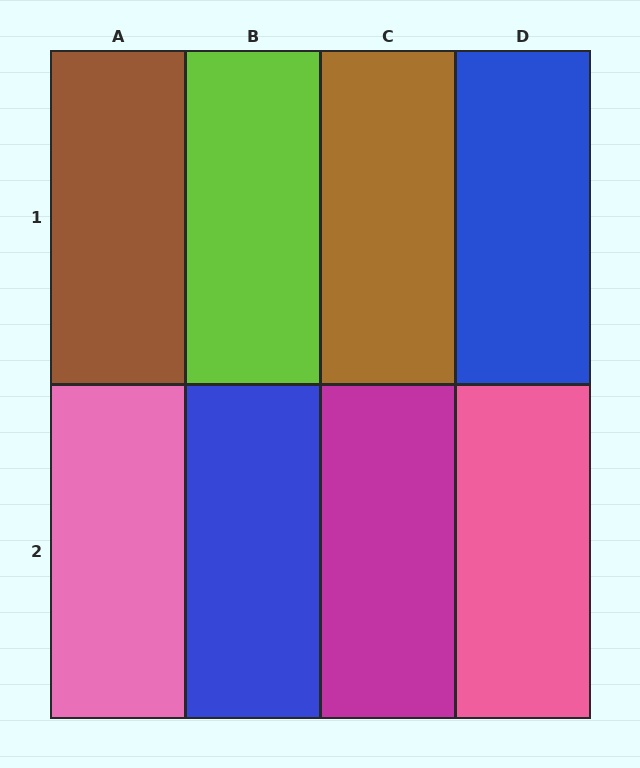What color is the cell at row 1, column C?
Brown.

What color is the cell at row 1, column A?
Brown.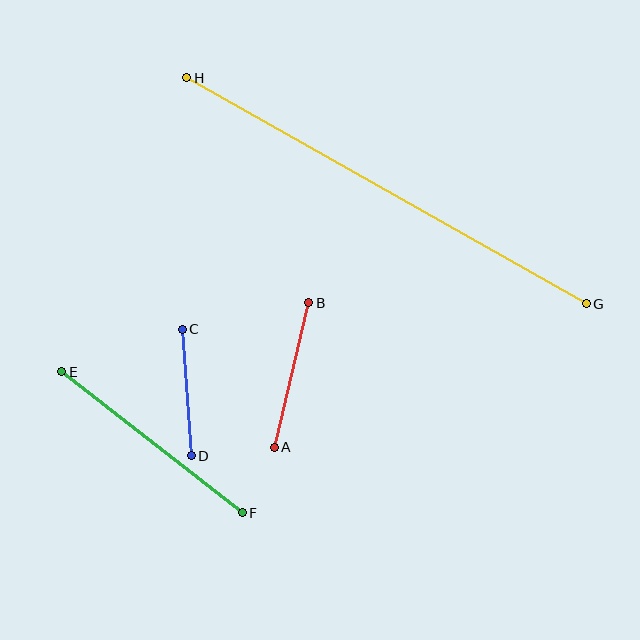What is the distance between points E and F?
The distance is approximately 229 pixels.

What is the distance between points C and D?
The distance is approximately 127 pixels.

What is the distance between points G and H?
The distance is approximately 459 pixels.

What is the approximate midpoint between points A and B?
The midpoint is at approximately (292, 375) pixels.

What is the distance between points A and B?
The distance is approximately 149 pixels.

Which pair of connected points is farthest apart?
Points G and H are farthest apart.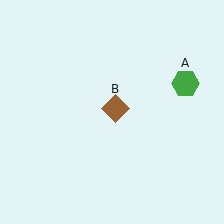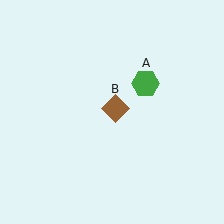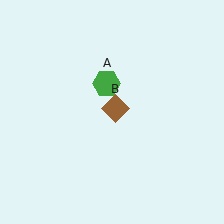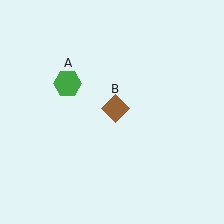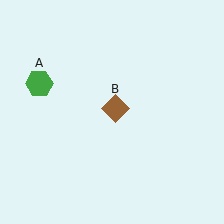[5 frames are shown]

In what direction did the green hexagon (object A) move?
The green hexagon (object A) moved left.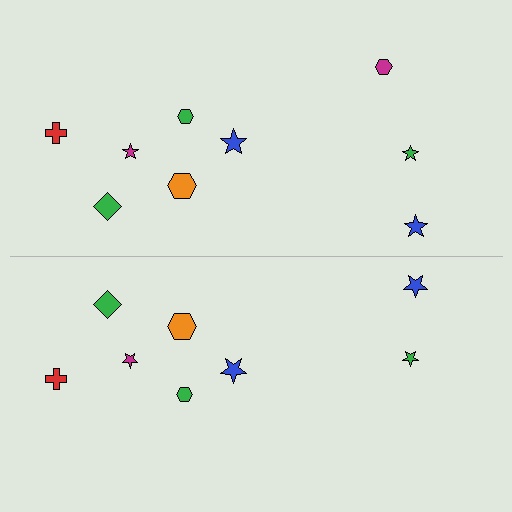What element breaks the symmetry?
A magenta hexagon is missing from the bottom side.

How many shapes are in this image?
There are 17 shapes in this image.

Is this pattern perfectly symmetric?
No, the pattern is not perfectly symmetric. A magenta hexagon is missing from the bottom side.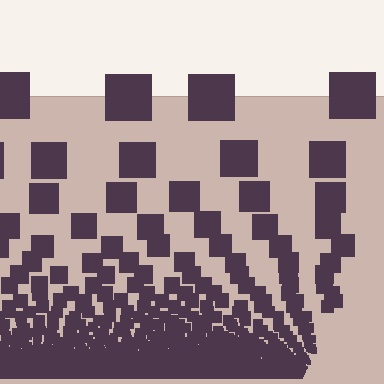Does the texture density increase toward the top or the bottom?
Density increases toward the bottom.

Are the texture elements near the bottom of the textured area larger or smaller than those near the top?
Smaller. The gradient is inverted — elements near the bottom are smaller and denser.